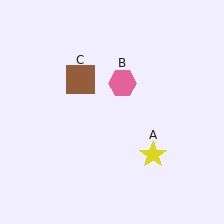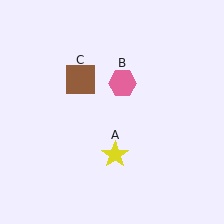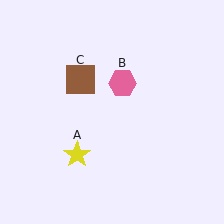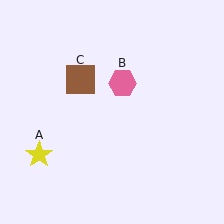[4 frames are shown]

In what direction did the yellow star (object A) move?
The yellow star (object A) moved left.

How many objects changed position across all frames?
1 object changed position: yellow star (object A).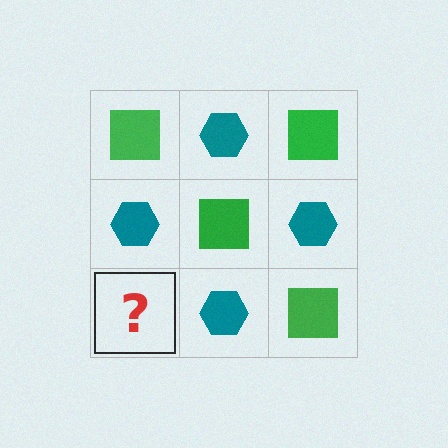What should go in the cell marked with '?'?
The missing cell should contain a green square.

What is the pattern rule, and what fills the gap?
The rule is that it alternates green square and teal hexagon in a checkerboard pattern. The gap should be filled with a green square.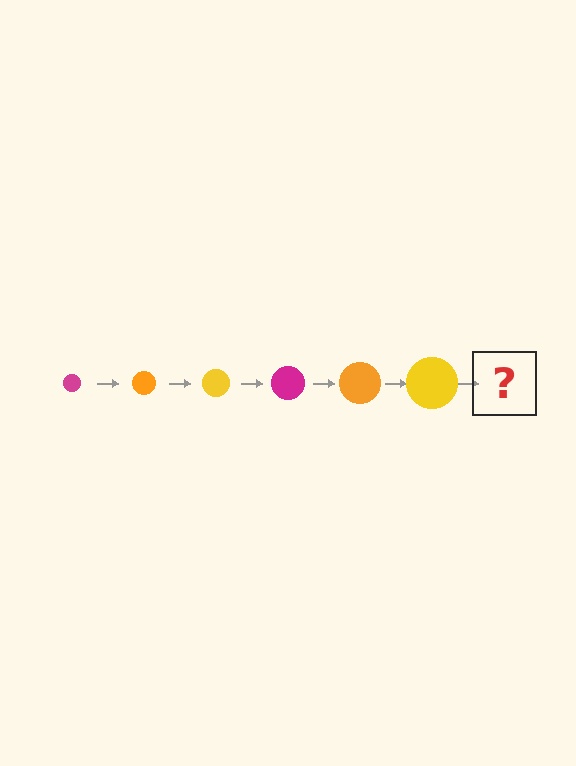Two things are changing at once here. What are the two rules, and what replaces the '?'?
The two rules are that the circle grows larger each step and the color cycles through magenta, orange, and yellow. The '?' should be a magenta circle, larger than the previous one.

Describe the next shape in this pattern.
It should be a magenta circle, larger than the previous one.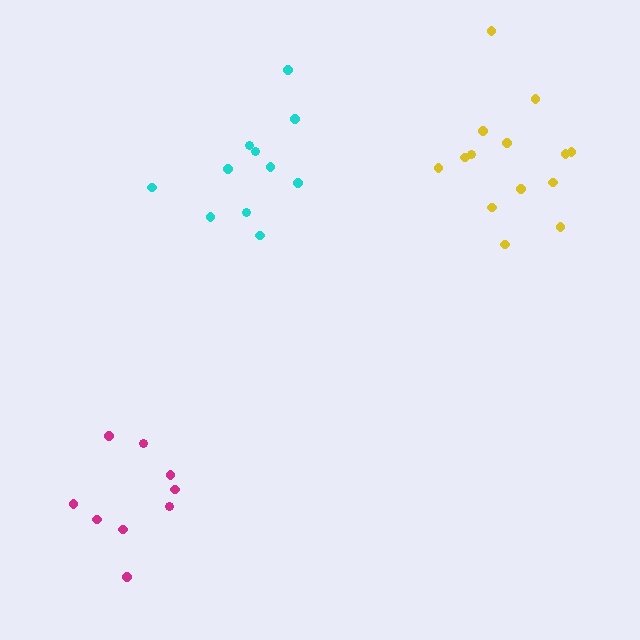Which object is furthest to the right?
The yellow cluster is rightmost.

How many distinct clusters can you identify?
There are 3 distinct clusters.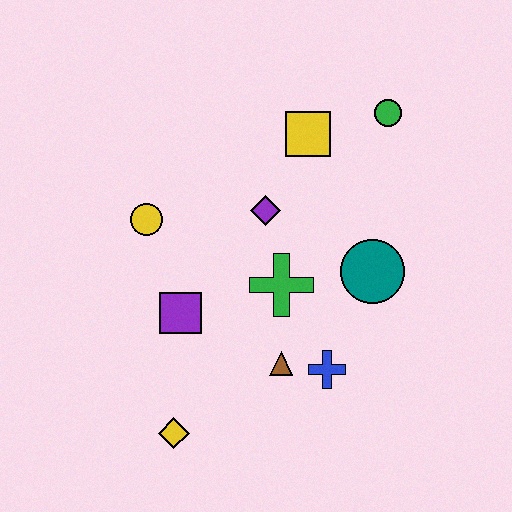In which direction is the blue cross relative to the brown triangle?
The blue cross is to the right of the brown triangle.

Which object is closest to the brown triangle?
The blue cross is closest to the brown triangle.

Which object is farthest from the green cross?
The green circle is farthest from the green cross.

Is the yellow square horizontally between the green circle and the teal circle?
No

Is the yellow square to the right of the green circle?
No